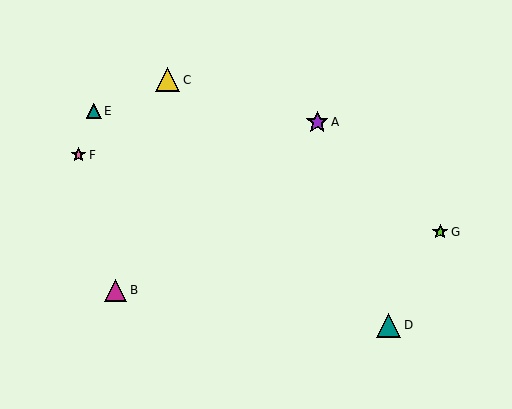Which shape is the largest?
The teal triangle (labeled D) is the largest.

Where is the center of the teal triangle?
The center of the teal triangle is at (94, 111).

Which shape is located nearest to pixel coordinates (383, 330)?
The teal triangle (labeled D) at (388, 325) is nearest to that location.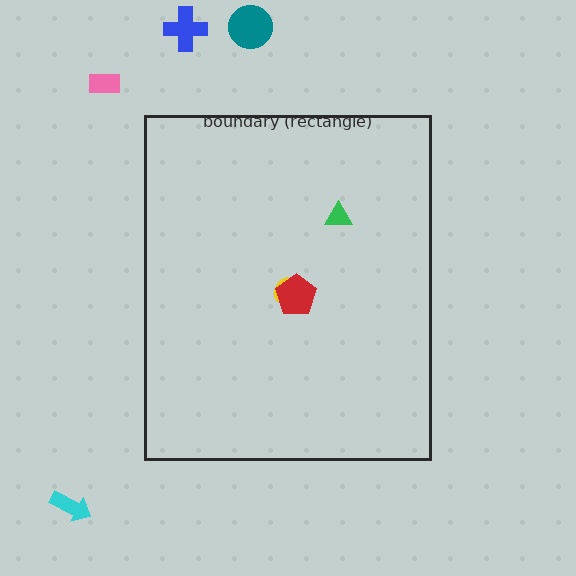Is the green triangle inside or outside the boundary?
Inside.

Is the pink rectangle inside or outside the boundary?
Outside.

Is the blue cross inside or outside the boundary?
Outside.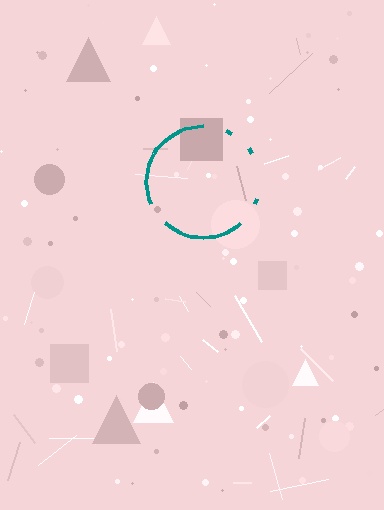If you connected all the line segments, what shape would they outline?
They would outline a circle.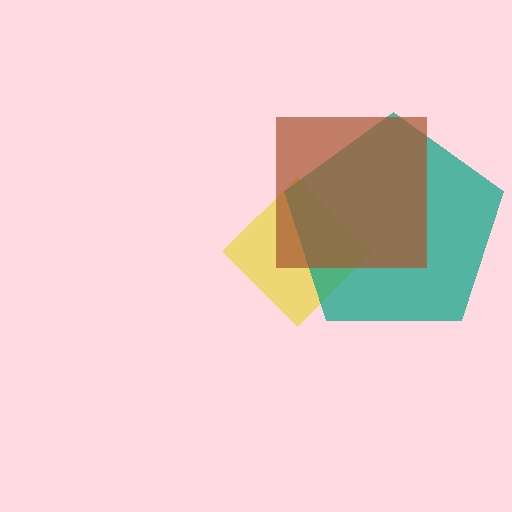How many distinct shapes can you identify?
There are 3 distinct shapes: a yellow diamond, a teal pentagon, a brown square.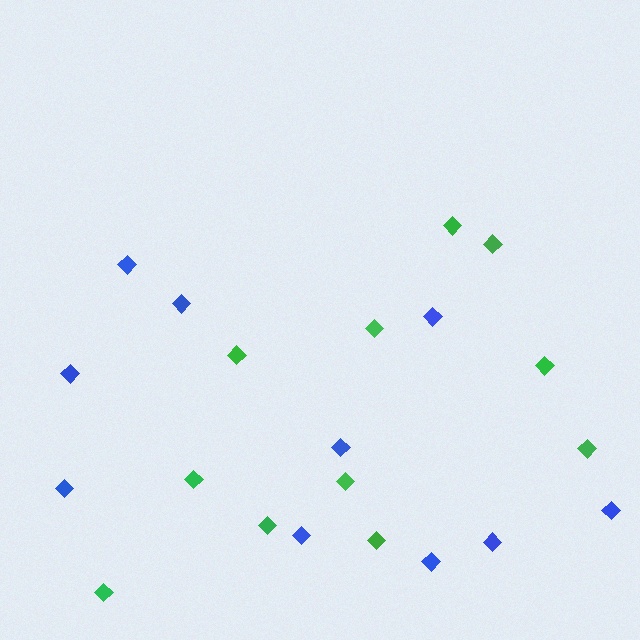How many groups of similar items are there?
There are 2 groups: one group of blue diamonds (10) and one group of green diamonds (11).